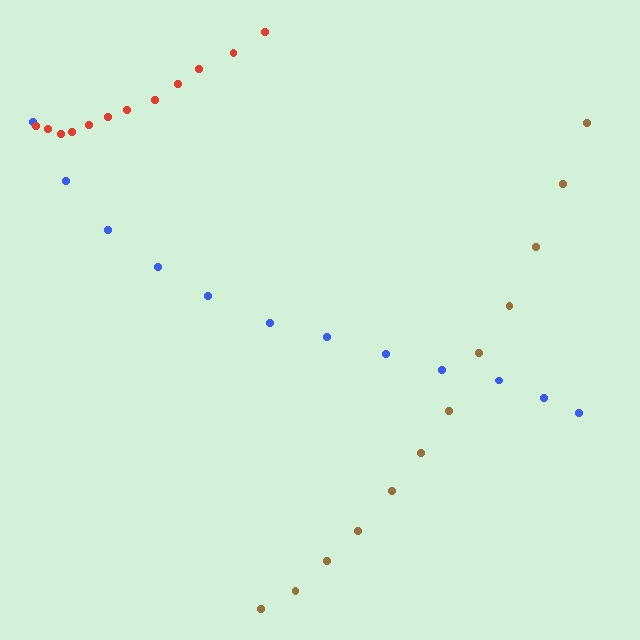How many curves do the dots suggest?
There are 3 distinct paths.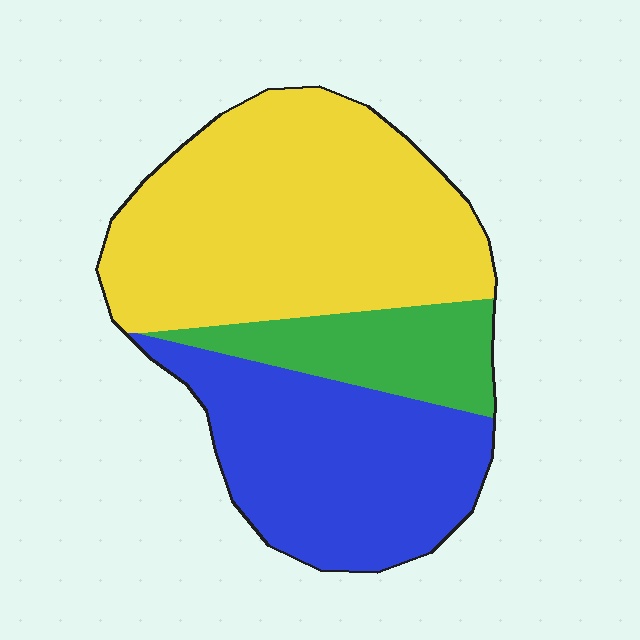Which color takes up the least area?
Green, at roughly 15%.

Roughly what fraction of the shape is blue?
Blue covers around 35% of the shape.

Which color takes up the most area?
Yellow, at roughly 50%.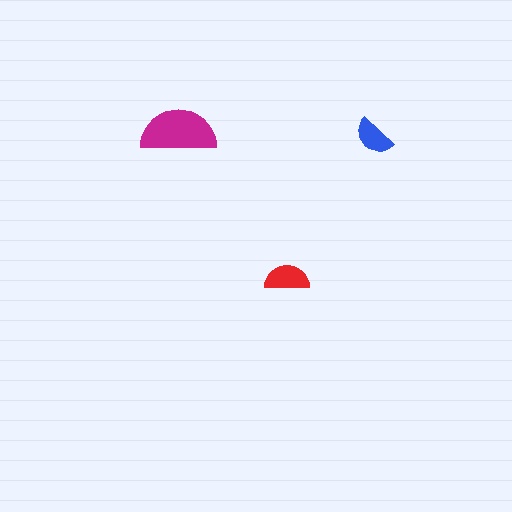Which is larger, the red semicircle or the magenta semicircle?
The magenta one.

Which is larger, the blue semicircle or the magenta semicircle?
The magenta one.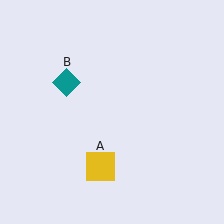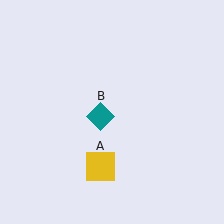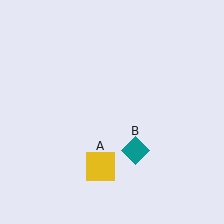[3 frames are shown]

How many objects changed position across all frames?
1 object changed position: teal diamond (object B).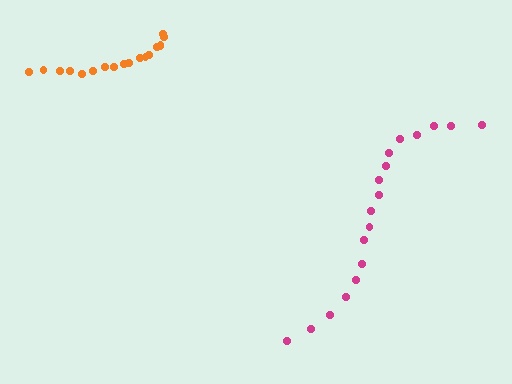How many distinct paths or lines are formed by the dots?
There are 2 distinct paths.